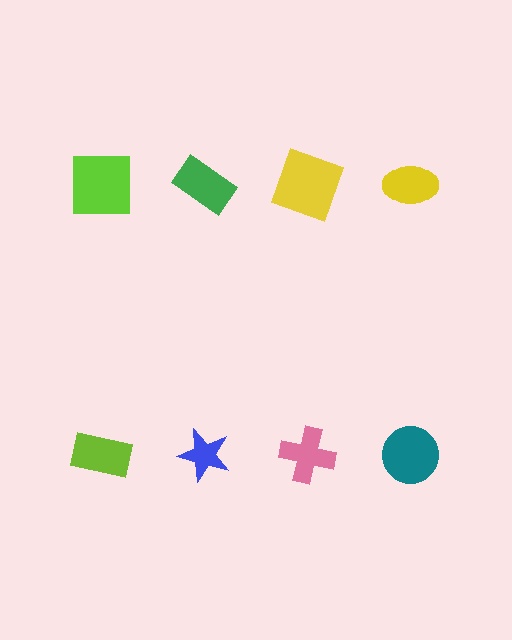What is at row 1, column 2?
A green rectangle.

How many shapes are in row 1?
4 shapes.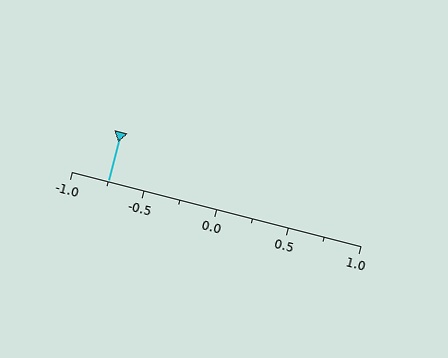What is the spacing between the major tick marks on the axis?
The major ticks are spaced 0.5 apart.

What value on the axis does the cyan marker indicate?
The marker indicates approximately -0.75.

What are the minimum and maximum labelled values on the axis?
The axis runs from -1.0 to 1.0.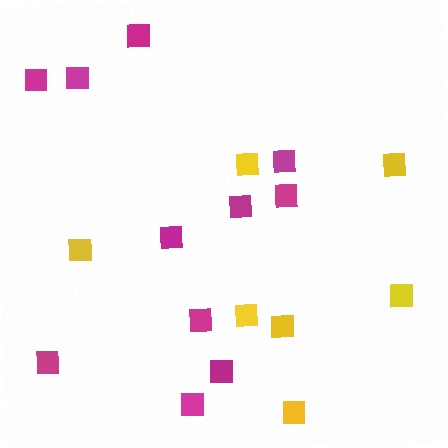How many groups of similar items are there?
There are 2 groups: one group of yellow squares (7) and one group of magenta squares (11).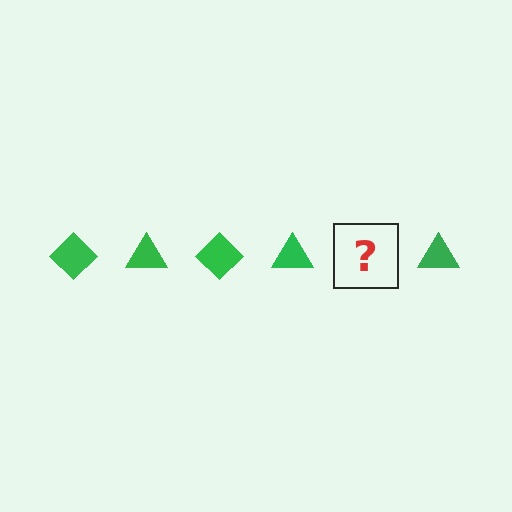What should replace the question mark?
The question mark should be replaced with a green diamond.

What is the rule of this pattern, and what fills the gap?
The rule is that the pattern cycles through diamond, triangle shapes in green. The gap should be filled with a green diamond.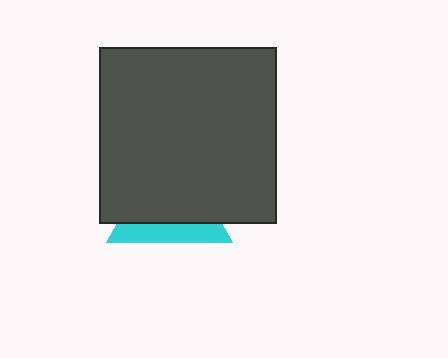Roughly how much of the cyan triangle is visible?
A small part of it is visible (roughly 33%).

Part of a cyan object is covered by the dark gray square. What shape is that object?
It is a triangle.